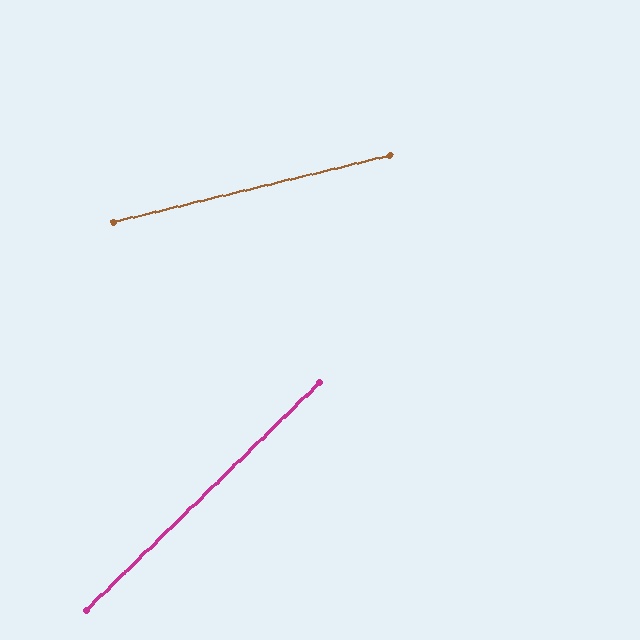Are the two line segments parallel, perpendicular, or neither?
Neither parallel nor perpendicular — they differ by about 31°.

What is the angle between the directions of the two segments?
Approximately 31 degrees.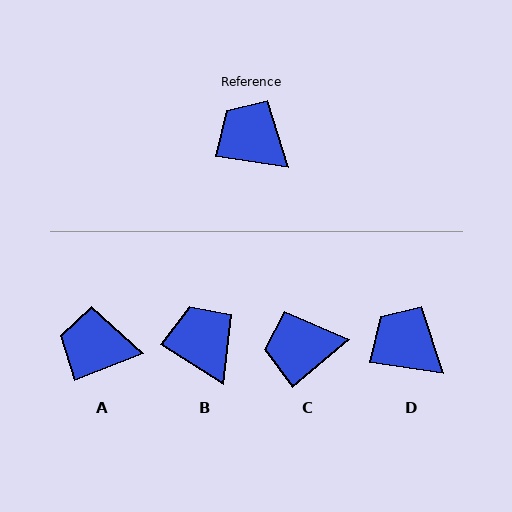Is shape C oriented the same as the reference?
No, it is off by about 49 degrees.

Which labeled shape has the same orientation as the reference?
D.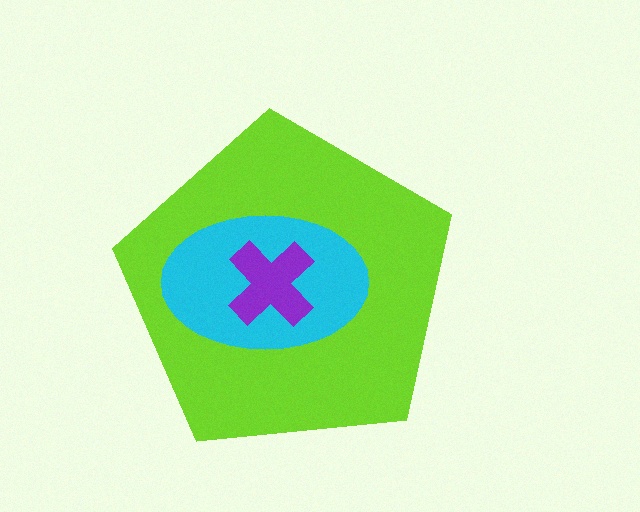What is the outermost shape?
The lime pentagon.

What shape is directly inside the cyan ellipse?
The purple cross.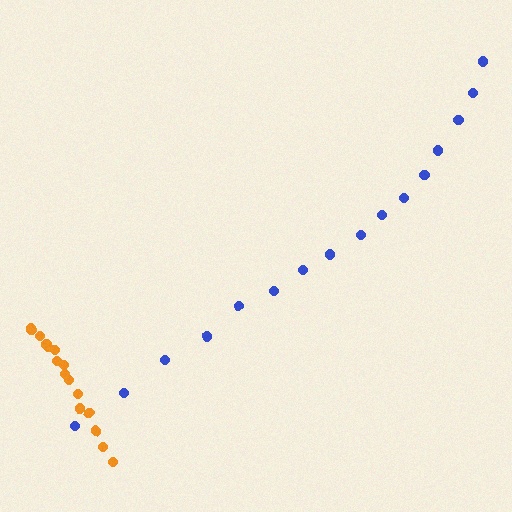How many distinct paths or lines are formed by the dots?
There are 2 distinct paths.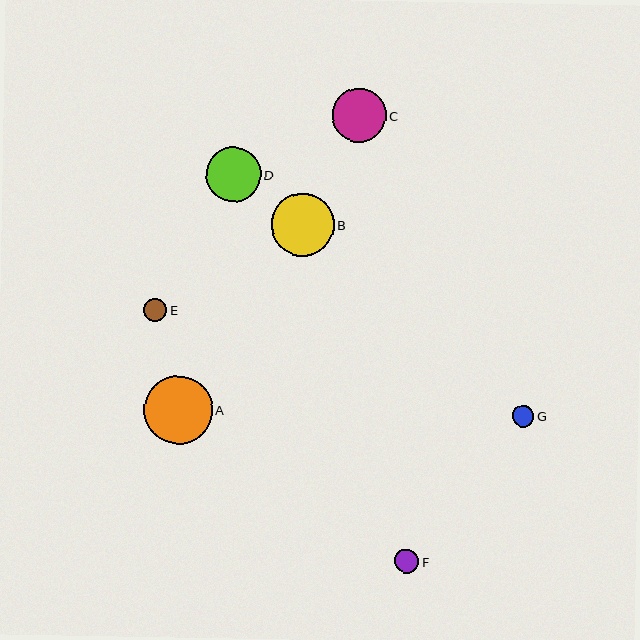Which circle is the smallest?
Circle G is the smallest with a size of approximately 21 pixels.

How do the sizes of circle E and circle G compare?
Circle E and circle G are approximately the same size.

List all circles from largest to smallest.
From largest to smallest: A, B, D, C, F, E, G.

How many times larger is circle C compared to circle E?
Circle C is approximately 2.3 times the size of circle E.